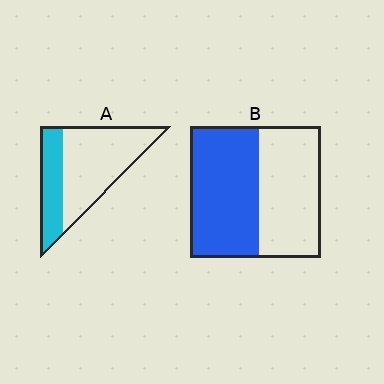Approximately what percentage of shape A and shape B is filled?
A is approximately 30% and B is approximately 55%.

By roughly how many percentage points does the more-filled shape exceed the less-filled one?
By roughly 20 percentage points (B over A).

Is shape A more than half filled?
No.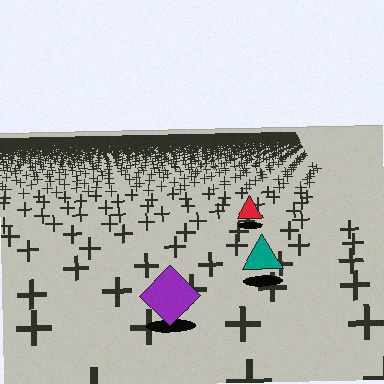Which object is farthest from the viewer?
The red triangle is farthest from the viewer. It appears smaller and the ground texture around it is denser.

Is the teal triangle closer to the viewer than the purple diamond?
No. The purple diamond is closer — you can tell from the texture gradient: the ground texture is coarser near it.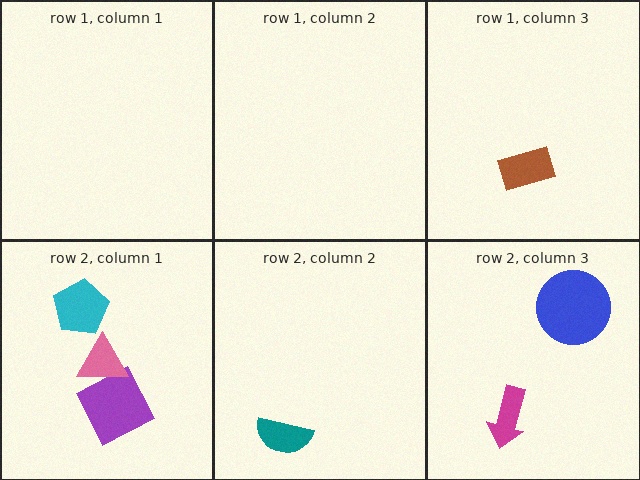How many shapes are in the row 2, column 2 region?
1.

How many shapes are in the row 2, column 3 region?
2.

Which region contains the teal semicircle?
The row 2, column 2 region.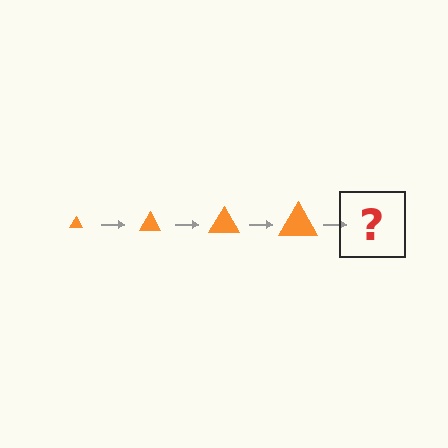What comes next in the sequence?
The next element should be an orange triangle, larger than the previous one.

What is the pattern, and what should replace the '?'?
The pattern is that the triangle gets progressively larger each step. The '?' should be an orange triangle, larger than the previous one.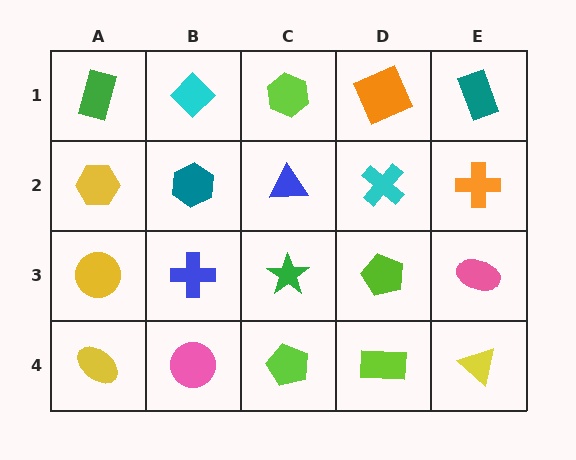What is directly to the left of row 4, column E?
A lime rectangle.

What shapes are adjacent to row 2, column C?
A lime hexagon (row 1, column C), a green star (row 3, column C), a teal hexagon (row 2, column B), a cyan cross (row 2, column D).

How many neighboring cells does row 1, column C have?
3.